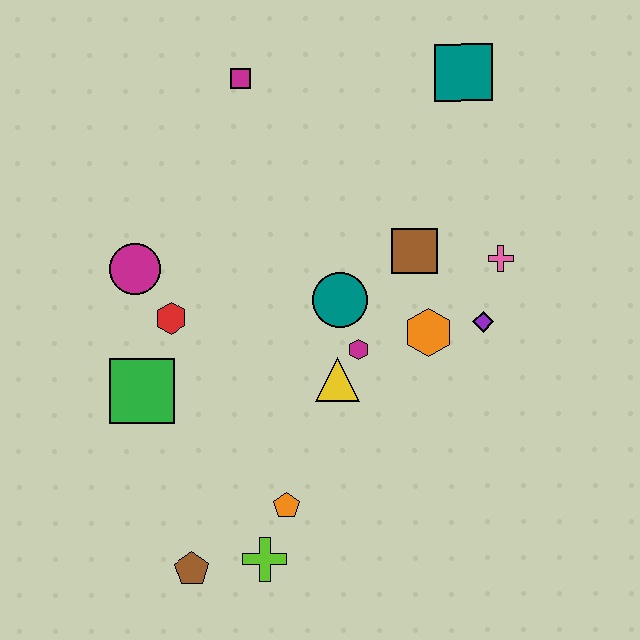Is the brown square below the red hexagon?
No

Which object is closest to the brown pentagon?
The lime cross is closest to the brown pentagon.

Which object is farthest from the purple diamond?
The brown pentagon is farthest from the purple diamond.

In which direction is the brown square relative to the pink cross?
The brown square is to the left of the pink cross.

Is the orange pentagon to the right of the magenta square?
Yes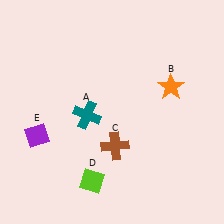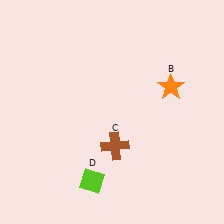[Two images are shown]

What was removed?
The teal cross (A), the purple diamond (E) were removed in Image 2.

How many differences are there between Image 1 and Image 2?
There are 2 differences between the two images.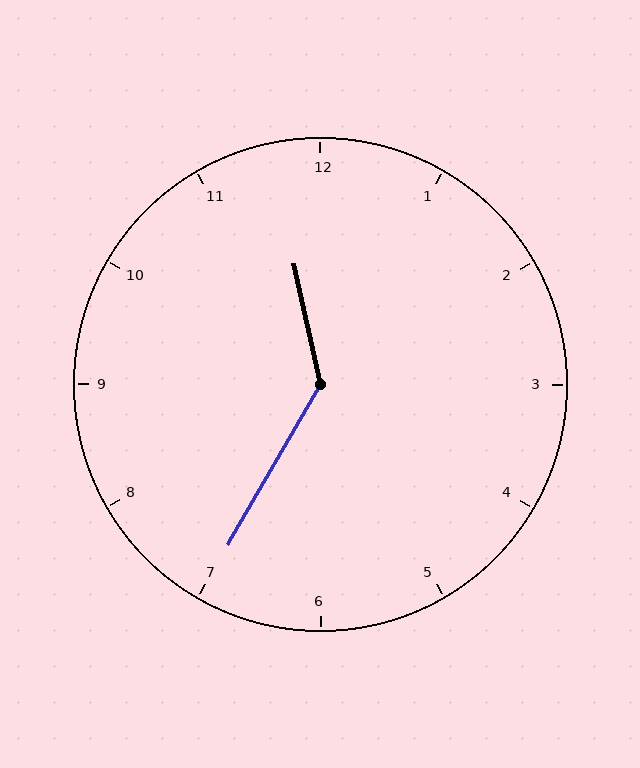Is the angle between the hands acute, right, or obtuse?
It is obtuse.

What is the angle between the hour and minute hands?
Approximately 138 degrees.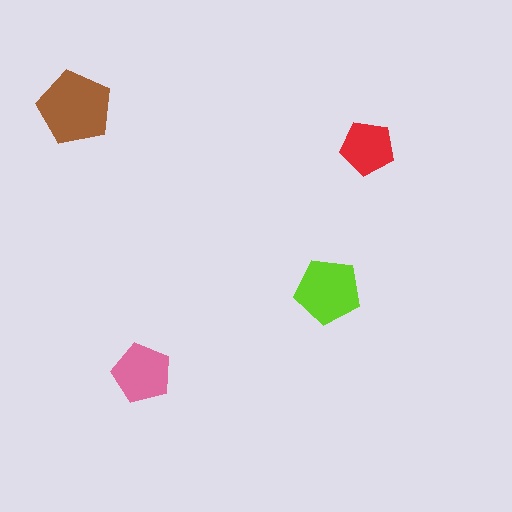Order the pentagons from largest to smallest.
the brown one, the lime one, the pink one, the red one.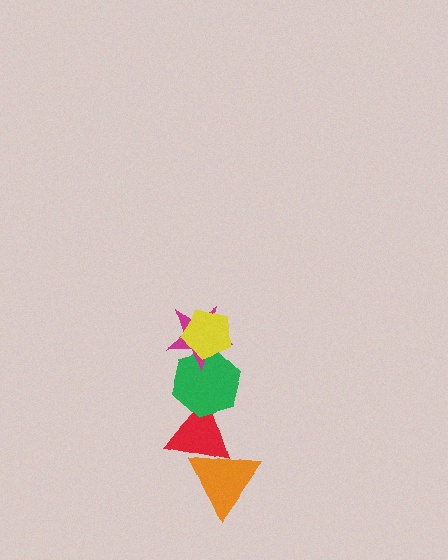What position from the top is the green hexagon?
The green hexagon is 3rd from the top.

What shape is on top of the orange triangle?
The red triangle is on top of the orange triangle.